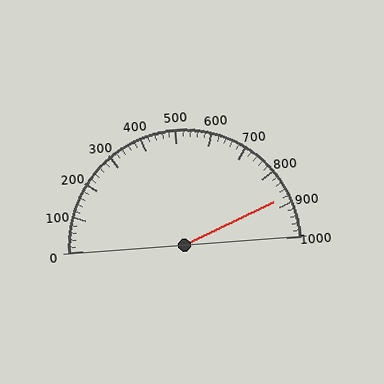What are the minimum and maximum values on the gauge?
The gauge ranges from 0 to 1000.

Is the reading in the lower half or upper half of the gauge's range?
The reading is in the upper half of the range (0 to 1000).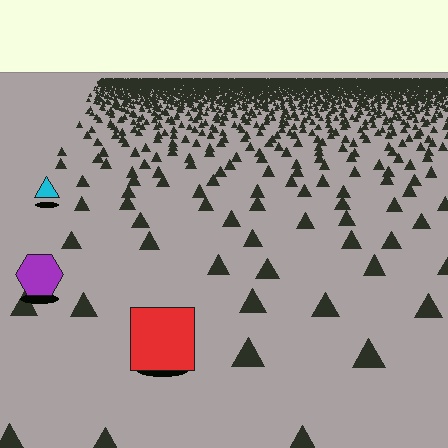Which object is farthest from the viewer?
The cyan triangle is farthest from the viewer. It appears smaller and the ground texture around it is denser.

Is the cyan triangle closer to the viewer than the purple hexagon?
No. The purple hexagon is closer — you can tell from the texture gradient: the ground texture is coarser near it.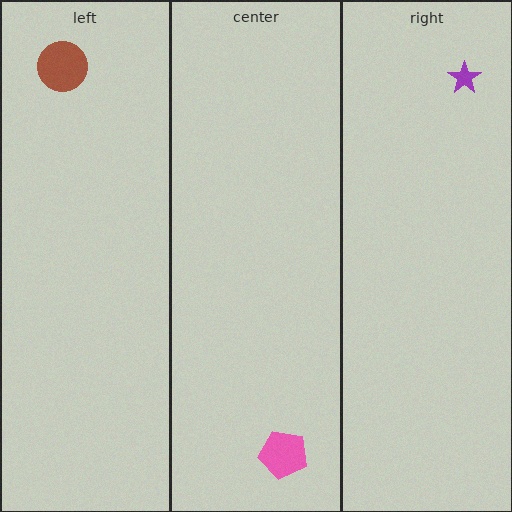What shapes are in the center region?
The pink pentagon.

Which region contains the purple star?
The right region.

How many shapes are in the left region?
1.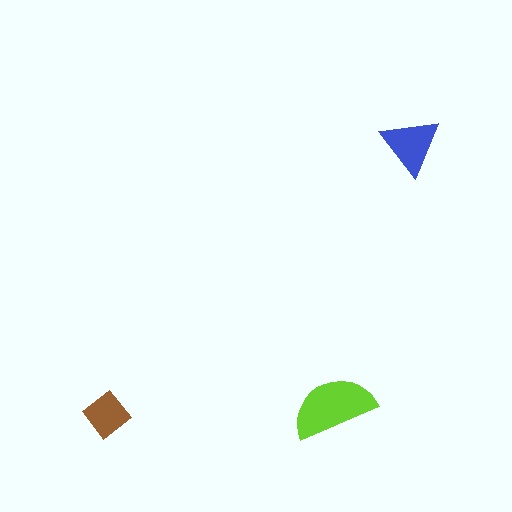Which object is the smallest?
The brown diamond.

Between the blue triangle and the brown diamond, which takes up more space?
The blue triangle.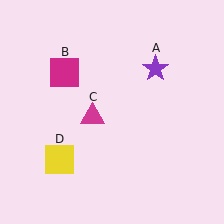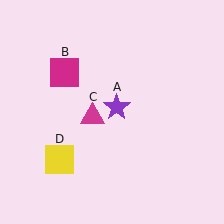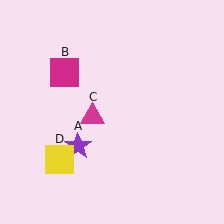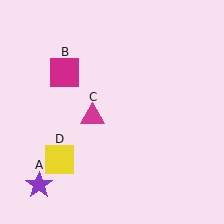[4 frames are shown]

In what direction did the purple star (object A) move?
The purple star (object A) moved down and to the left.